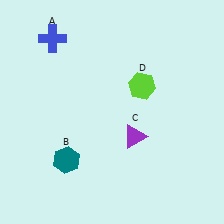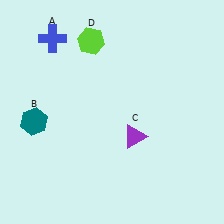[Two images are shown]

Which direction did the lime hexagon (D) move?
The lime hexagon (D) moved left.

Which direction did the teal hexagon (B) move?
The teal hexagon (B) moved up.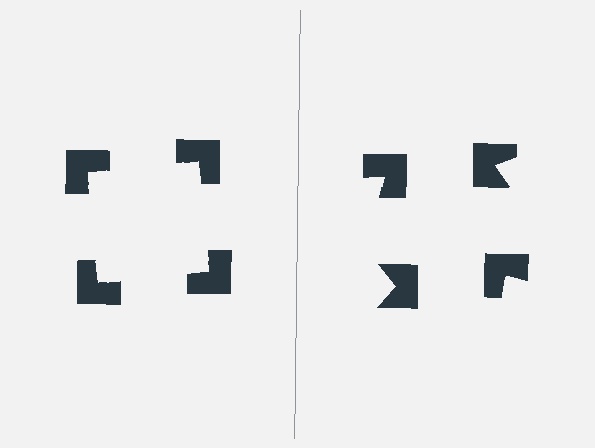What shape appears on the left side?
An illusory square.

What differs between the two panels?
The notched squares are positioned identically on both sides; only the wedge orientations differ. On the left they align to a square; on the right they are misaligned.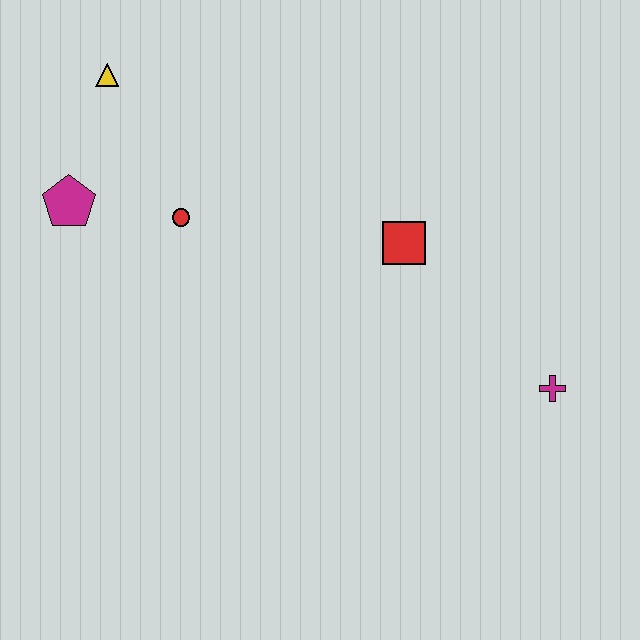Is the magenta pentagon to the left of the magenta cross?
Yes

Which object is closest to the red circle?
The magenta pentagon is closest to the red circle.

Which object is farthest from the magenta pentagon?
The magenta cross is farthest from the magenta pentagon.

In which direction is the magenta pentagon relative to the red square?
The magenta pentagon is to the left of the red square.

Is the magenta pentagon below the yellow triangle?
Yes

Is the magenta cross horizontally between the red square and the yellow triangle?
No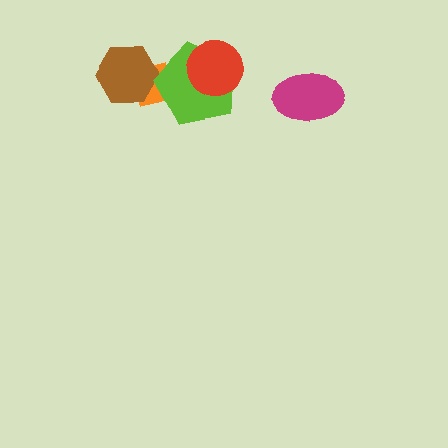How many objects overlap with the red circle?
1 object overlaps with the red circle.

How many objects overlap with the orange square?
2 objects overlap with the orange square.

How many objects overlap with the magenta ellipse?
0 objects overlap with the magenta ellipse.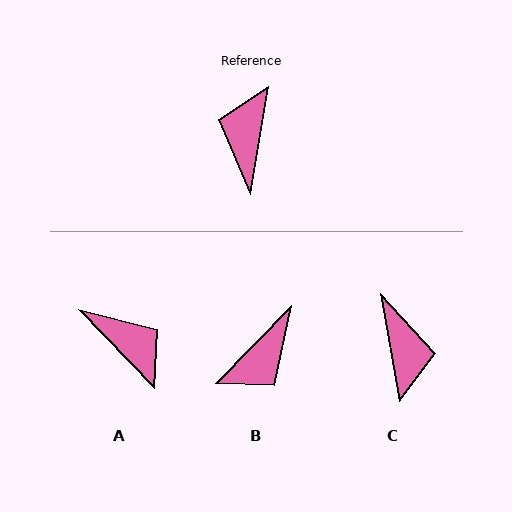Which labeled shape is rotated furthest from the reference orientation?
C, about 160 degrees away.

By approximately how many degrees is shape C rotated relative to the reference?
Approximately 160 degrees clockwise.